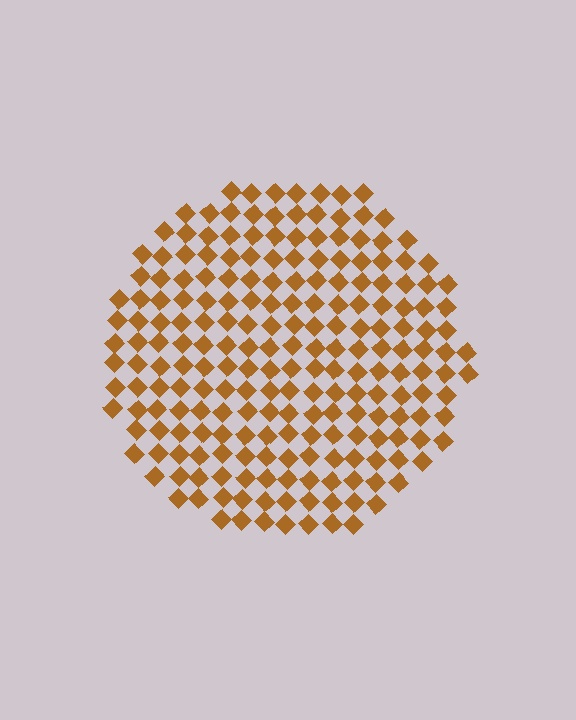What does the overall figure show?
The overall figure shows a circle.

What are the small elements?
The small elements are diamonds.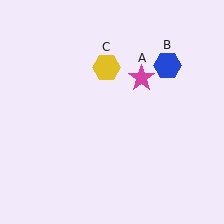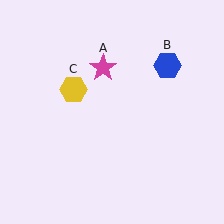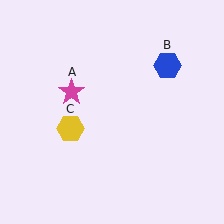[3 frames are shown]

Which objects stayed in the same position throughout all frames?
Blue hexagon (object B) remained stationary.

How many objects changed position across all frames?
2 objects changed position: magenta star (object A), yellow hexagon (object C).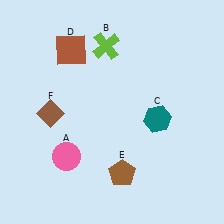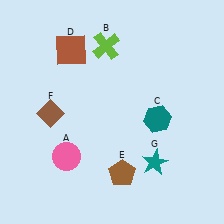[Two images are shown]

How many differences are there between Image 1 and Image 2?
There is 1 difference between the two images.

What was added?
A teal star (G) was added in Image 2.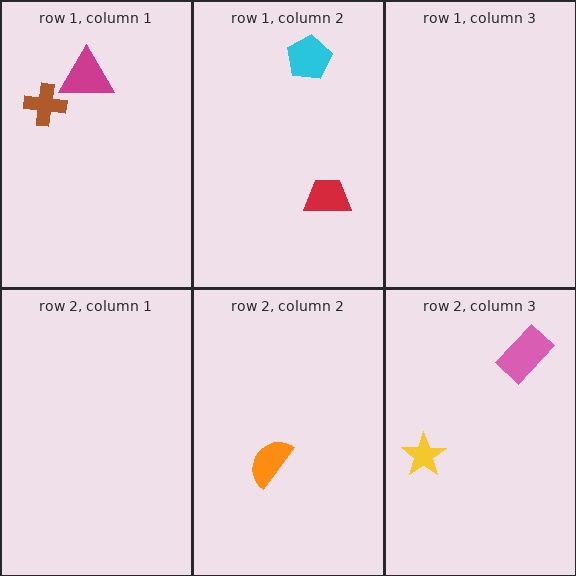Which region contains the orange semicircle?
The row 2, column 2 region.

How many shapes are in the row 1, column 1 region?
2.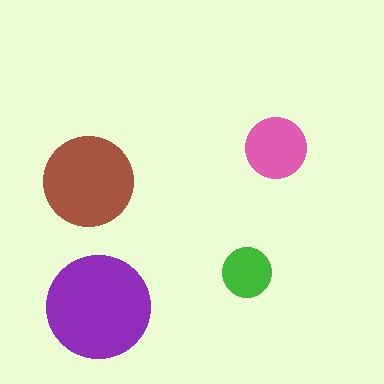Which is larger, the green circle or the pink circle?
The pink one.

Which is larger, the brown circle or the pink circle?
The brown one.